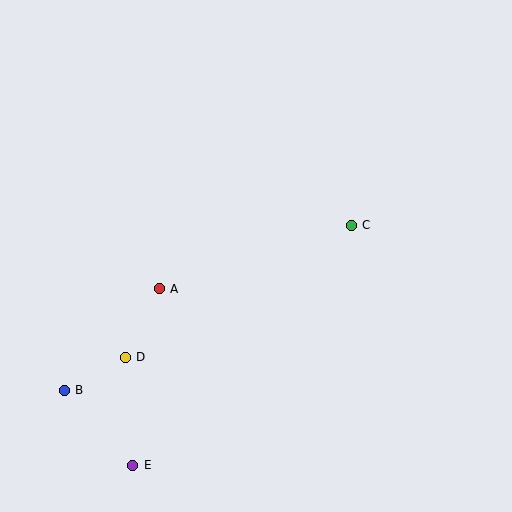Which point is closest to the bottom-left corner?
Point B is closest to the bottom-left corner.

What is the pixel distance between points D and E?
The distance between D and E is 109 pixels.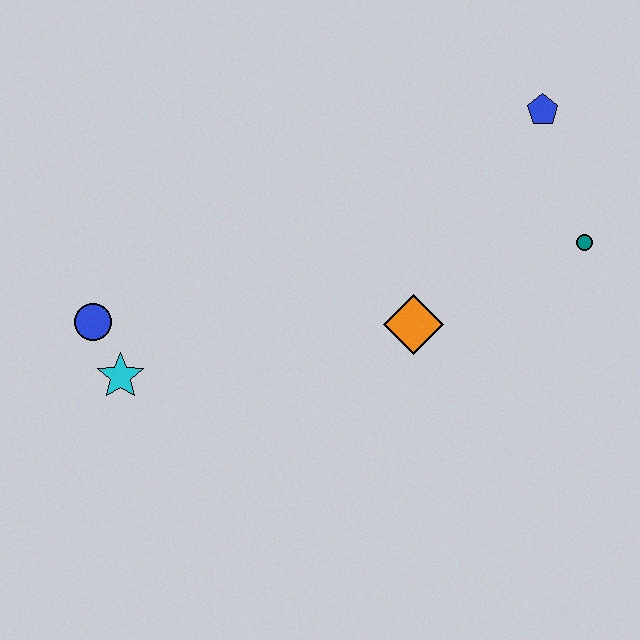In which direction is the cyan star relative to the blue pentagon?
The cyan star is to the left of the blue pentagon.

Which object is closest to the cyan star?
The blue circle is closest to the cyan star.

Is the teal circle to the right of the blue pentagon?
Yes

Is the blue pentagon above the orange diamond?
Yes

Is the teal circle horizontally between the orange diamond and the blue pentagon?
No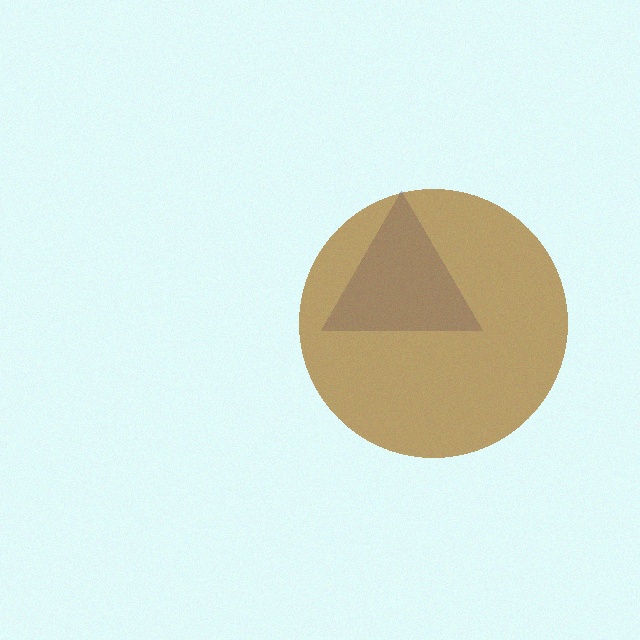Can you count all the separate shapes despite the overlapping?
Yes, there are 2 separate shapes.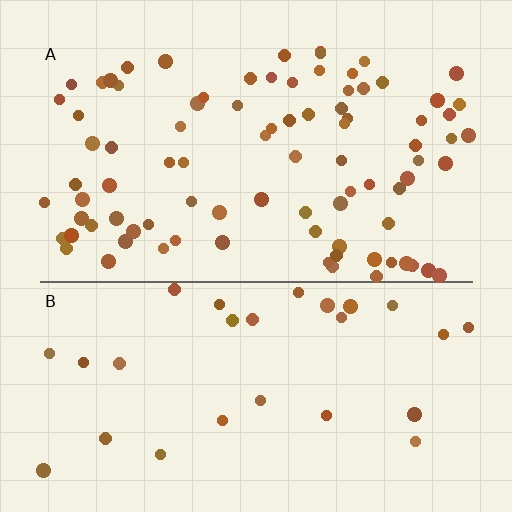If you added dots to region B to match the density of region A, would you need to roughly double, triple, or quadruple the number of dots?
Approximately triple.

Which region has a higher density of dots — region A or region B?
A (the top).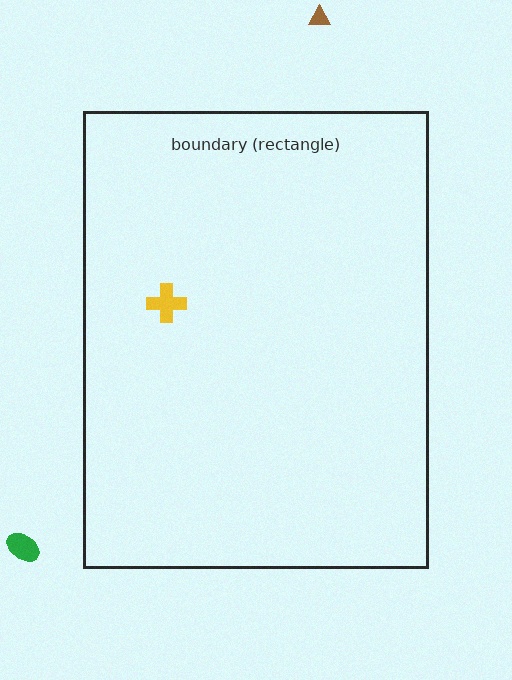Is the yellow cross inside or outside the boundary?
Inside.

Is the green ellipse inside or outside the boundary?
Outside.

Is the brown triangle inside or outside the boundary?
Outside.